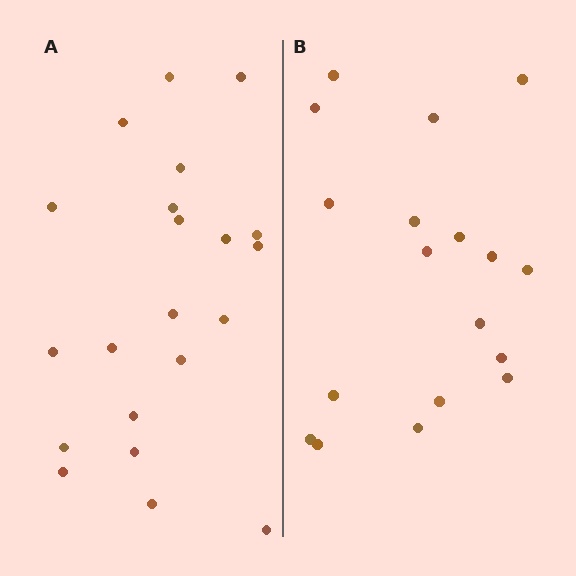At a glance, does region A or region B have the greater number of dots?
Region A (the left region) has more dots.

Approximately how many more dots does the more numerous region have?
Region A has just a few more — roughly 2 or 3 more dots than region B.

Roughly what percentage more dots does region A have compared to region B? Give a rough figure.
About 15% more.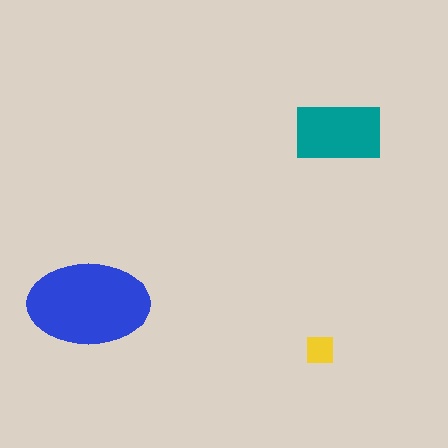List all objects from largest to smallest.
The blue ellipse, the teal rectangle, the yellow square.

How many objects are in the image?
There are 3 objects in the image.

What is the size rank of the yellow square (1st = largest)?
3rd.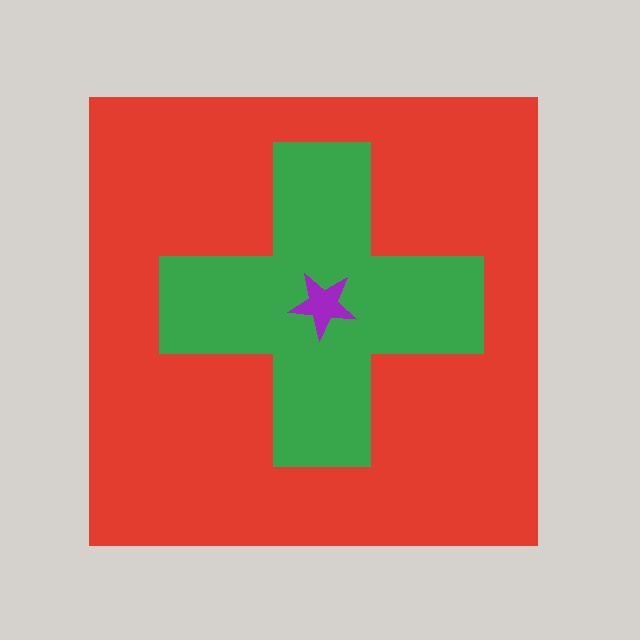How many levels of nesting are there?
3.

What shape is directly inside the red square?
The green cross.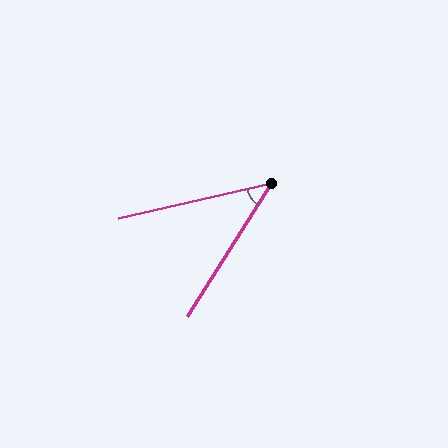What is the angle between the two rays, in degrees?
Approximately 45 degrees.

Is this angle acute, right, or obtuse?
It is acute.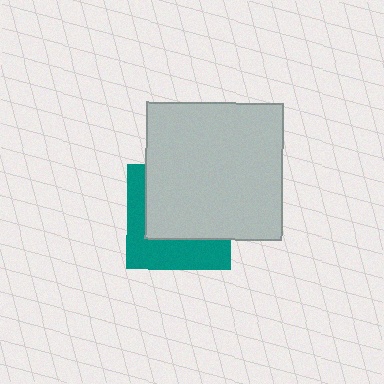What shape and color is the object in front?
The object in front is a light gray square.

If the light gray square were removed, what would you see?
You would see the complete teal square.